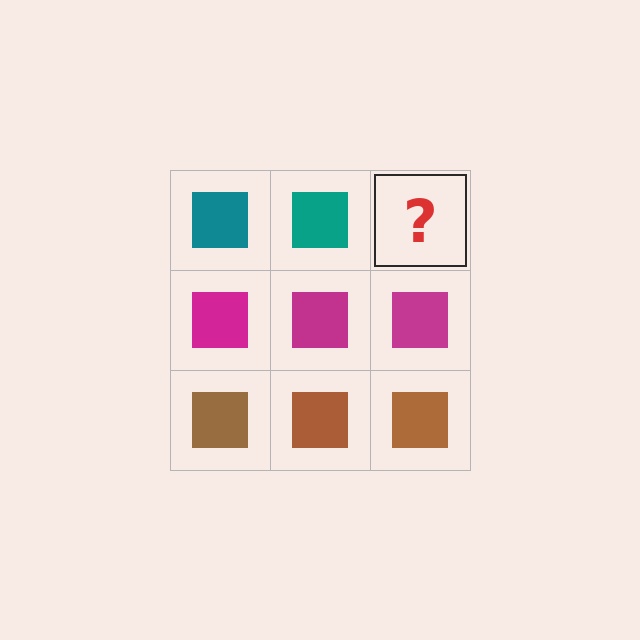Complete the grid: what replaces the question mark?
The question mark should be replaced with a teal square.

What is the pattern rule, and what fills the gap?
The rule is that each row has a consistent color. The gap should be filled with a teal square.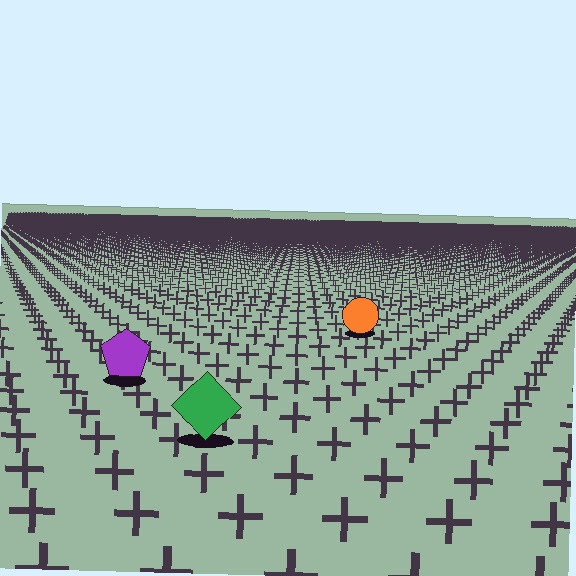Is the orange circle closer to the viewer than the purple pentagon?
No. The purple pentagon is closer — you can tell from the texture gradient: the ground texture is coarser near it.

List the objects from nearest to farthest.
From nearest to farthest: the green diamond, the purple pentagon, the orange circle.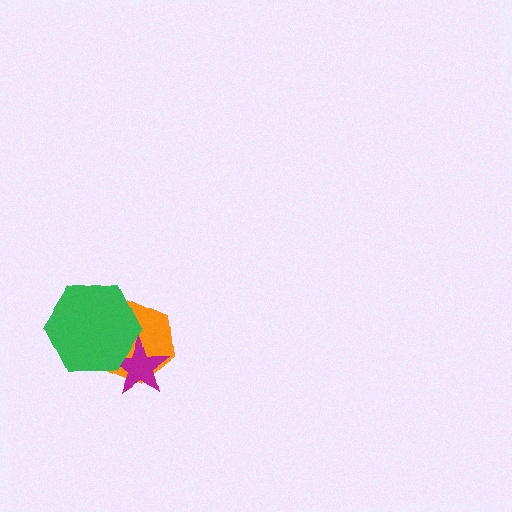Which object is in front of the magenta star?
The green hexagon is in front of the magenta star.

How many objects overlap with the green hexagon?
2 objects overlap with the green hexagon.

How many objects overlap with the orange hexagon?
2 objects overlap with the orange hexagon.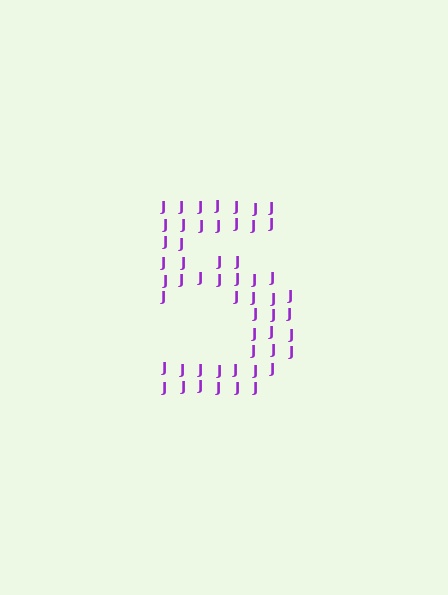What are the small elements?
The small elements are letter J's.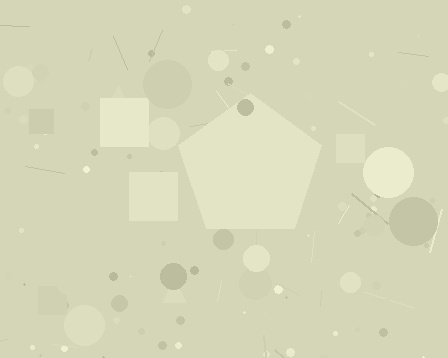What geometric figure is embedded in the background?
A pentagon is embedded in the background.